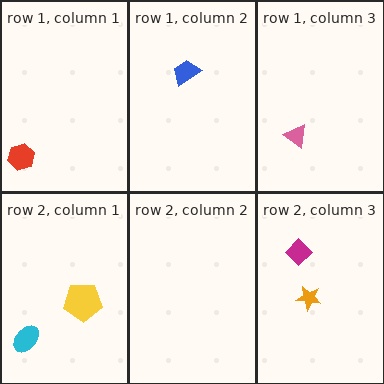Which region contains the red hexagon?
The row 1, column 1 region.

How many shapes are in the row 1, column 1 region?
1.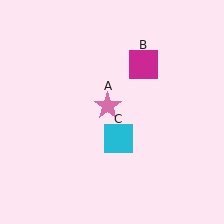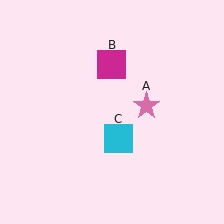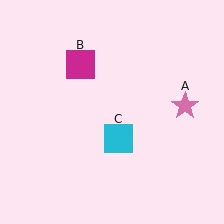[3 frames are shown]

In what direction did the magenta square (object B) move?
The magenta square (object B) moved left.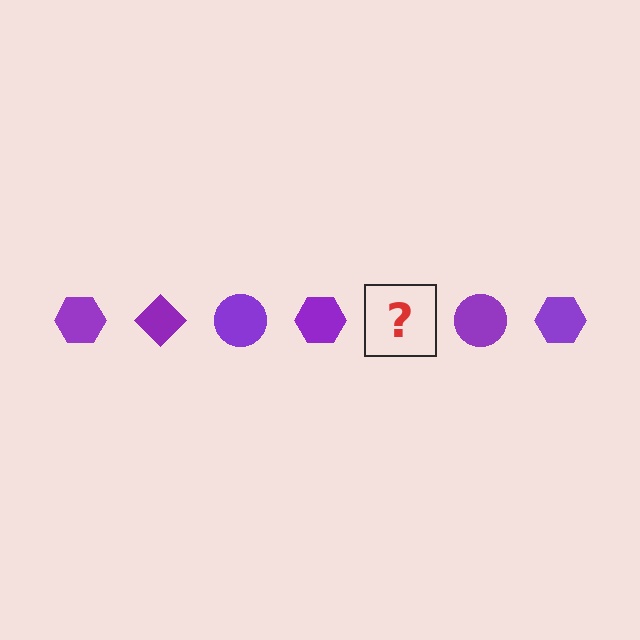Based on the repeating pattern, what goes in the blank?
The blank should be a purple diamond.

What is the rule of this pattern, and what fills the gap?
The rule is that the pattern cycles through hexagon, diamond, circle shapes in purple. The gap should be filled with a purple diamond.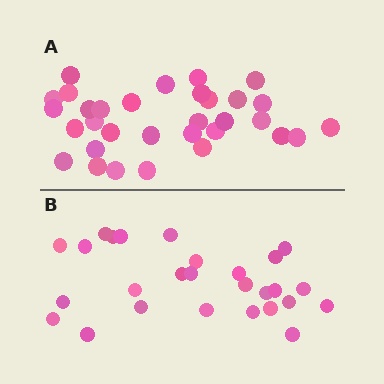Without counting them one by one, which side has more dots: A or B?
Region A (the top region) has more dots.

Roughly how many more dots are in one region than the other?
Region A has about 5 more dots than region B.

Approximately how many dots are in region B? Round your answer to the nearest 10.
About 30 dots. (The exact count is 27, which rounds to 30.)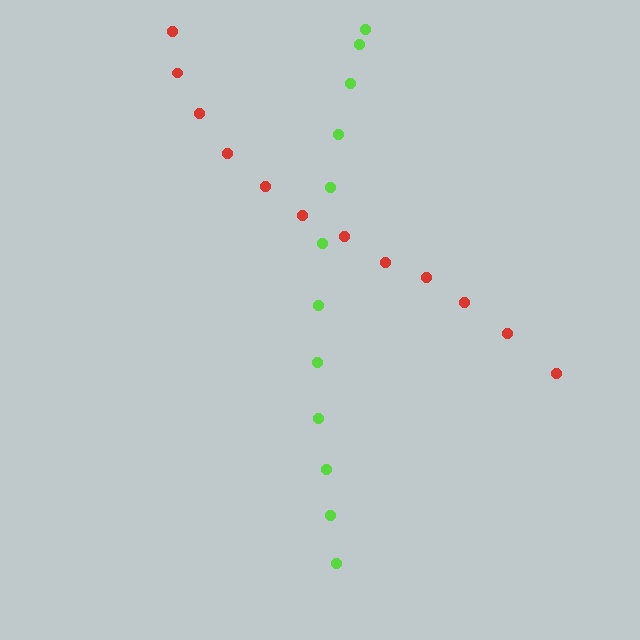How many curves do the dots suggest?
There are 2 distinct paths.